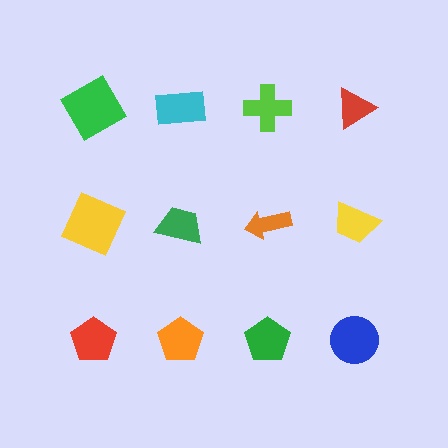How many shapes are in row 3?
4 shapes.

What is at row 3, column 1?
A red pentagon.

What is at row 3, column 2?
An orange pentagon.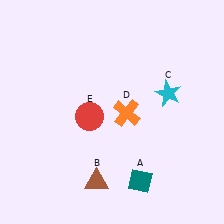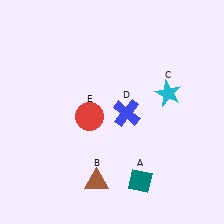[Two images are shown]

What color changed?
The cross (D) changed from orange in Image 1 to blue in Image 2.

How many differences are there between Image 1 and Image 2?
There is 1 difference between the two images.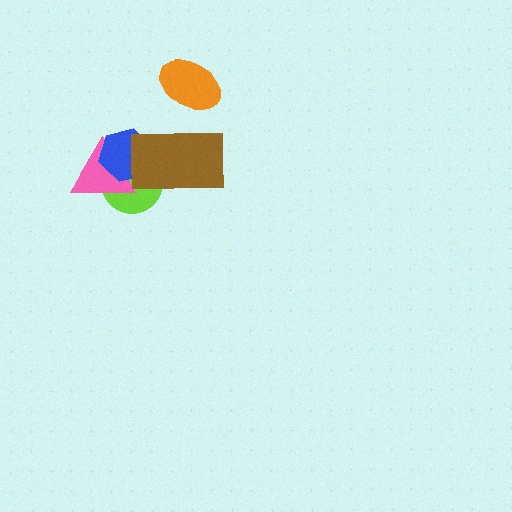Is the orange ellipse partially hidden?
No, no other shape covers it.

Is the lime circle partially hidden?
Yes, it is partially covered by another shape.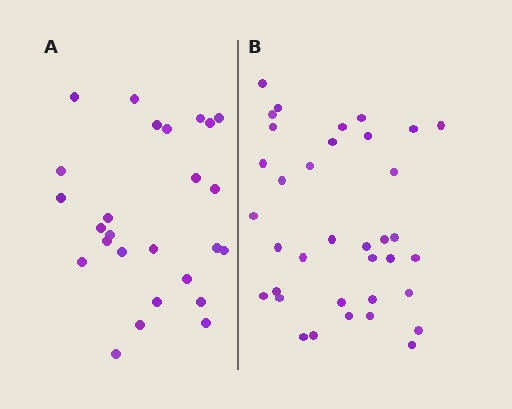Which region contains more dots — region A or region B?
Region B (the right region) has more dots.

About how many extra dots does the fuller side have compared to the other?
Region B has roughly 10 or so more dots than region A.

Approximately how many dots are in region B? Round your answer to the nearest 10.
About 40 dots. (The exact count is 36, which rounds to 40.)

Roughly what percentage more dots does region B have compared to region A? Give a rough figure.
About 40% more.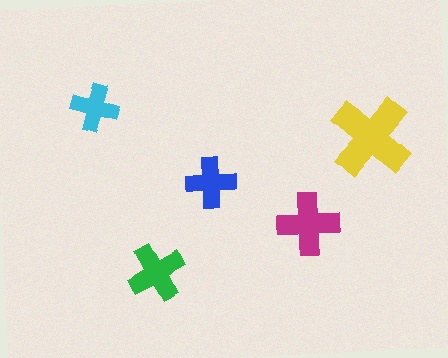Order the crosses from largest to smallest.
the yellow one, the magenta one, the green one, the blue one, the cyan one.